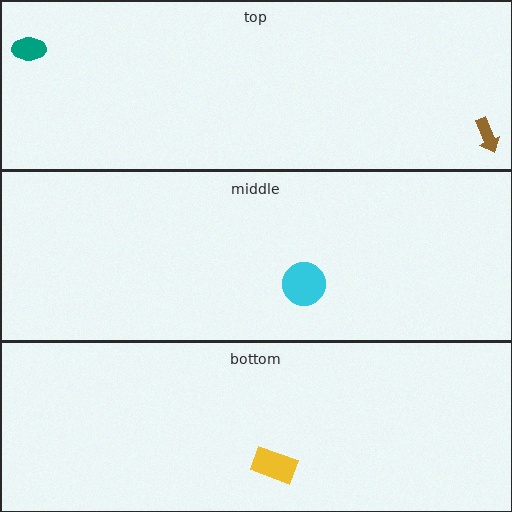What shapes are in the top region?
The brown arrow, the teal ellipse.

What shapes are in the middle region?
The cyan circle.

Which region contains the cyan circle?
The middle region.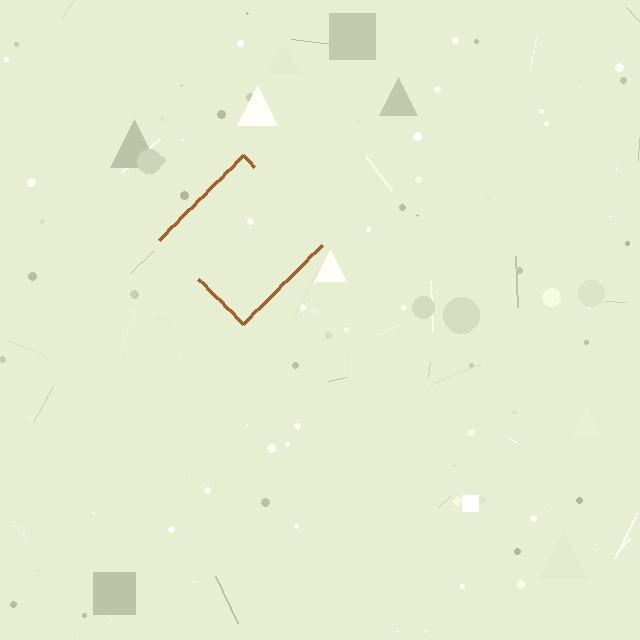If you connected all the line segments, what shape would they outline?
They would outline a diamond.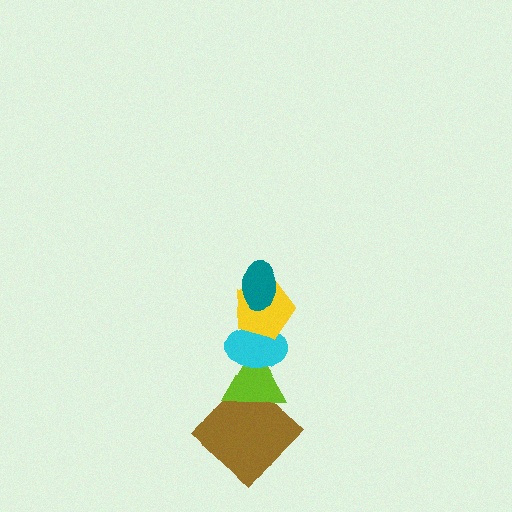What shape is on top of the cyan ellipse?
The yellow pentagon is on top of the cyan ellipse.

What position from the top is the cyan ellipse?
The cyan ellipse is 3rd from the top.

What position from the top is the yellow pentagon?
The yellow pentagon is 2nd from the top.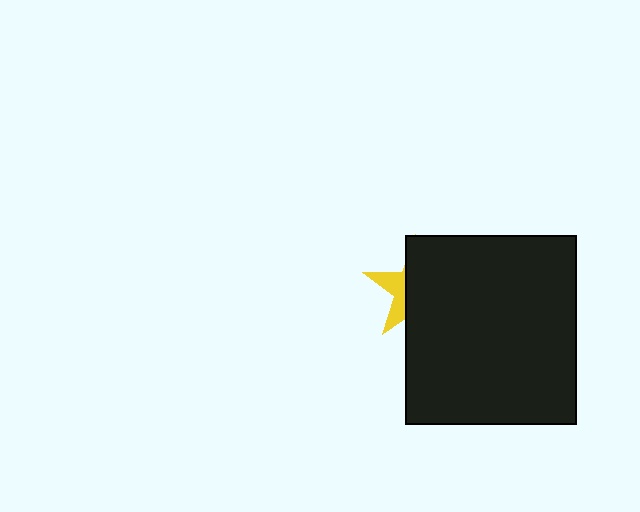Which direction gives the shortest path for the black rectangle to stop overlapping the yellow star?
Moving right gives the shortest separation.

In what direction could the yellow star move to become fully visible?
The yellow star could move left. That would shift it out from behind the black rectangle entirely.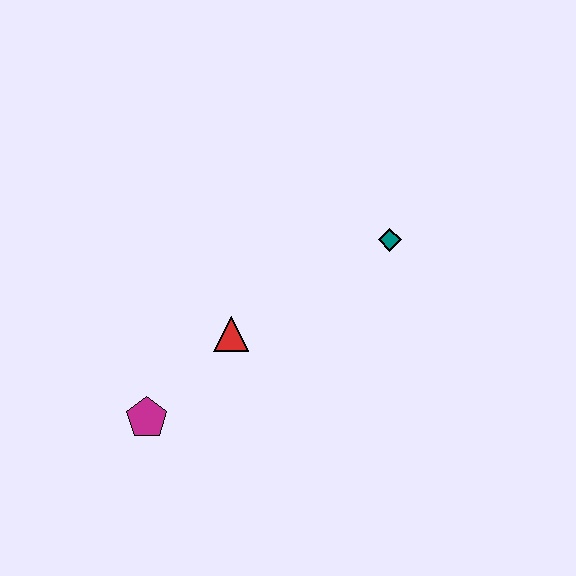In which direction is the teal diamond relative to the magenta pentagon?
The teal diamond is to the right of the magenta pentagon.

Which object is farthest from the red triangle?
The teal diamond is farthest from the red triangle.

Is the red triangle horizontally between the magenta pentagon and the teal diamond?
Yes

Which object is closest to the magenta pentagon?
The red triangle is closest to the magenta pentagon.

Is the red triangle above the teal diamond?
No